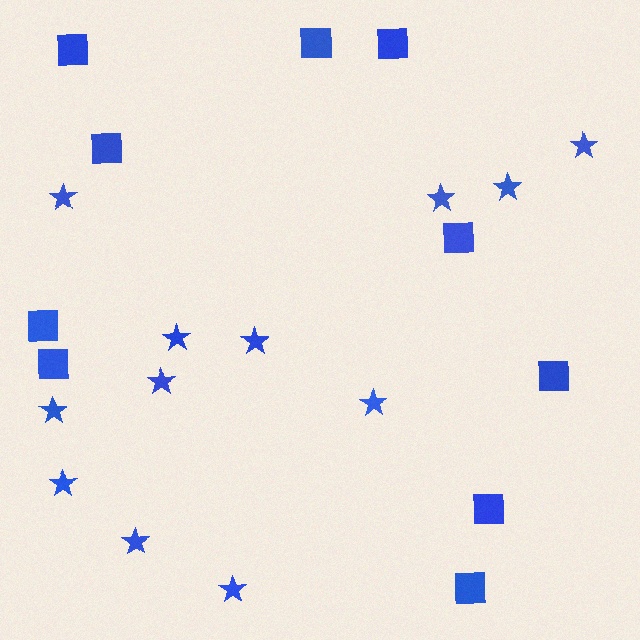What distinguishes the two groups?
There are 2 groups: one group of stars (12) and one group of squares (10).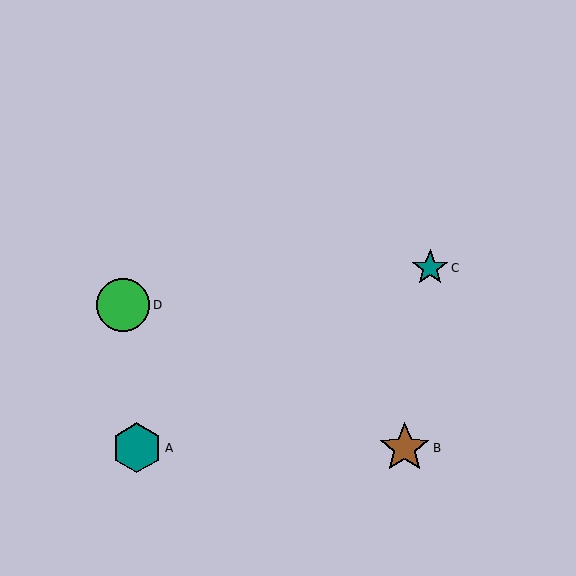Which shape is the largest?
The green circle (labeled D) is the largest.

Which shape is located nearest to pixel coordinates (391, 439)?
The brown star (labeled B) at (405, 448) is nearest to that location.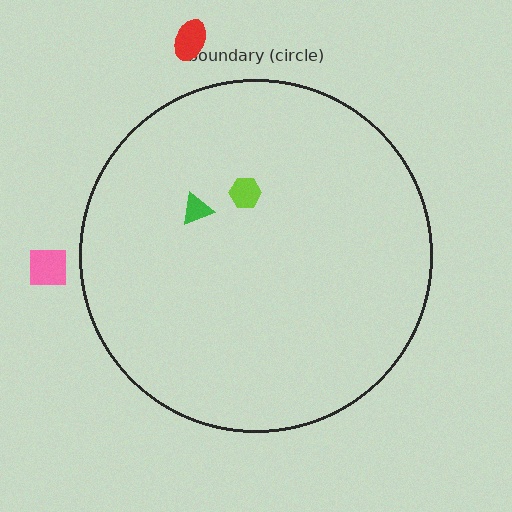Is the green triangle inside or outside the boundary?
Inside.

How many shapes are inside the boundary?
2 inside, 2 outside.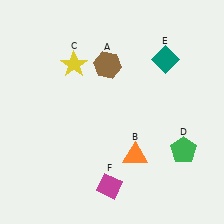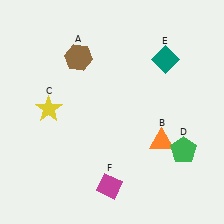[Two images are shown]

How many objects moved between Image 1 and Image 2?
3 objects moved between the two images.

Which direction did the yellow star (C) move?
The yellow star (C) moved down.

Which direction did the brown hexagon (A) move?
The brown hexagon (A) moved left.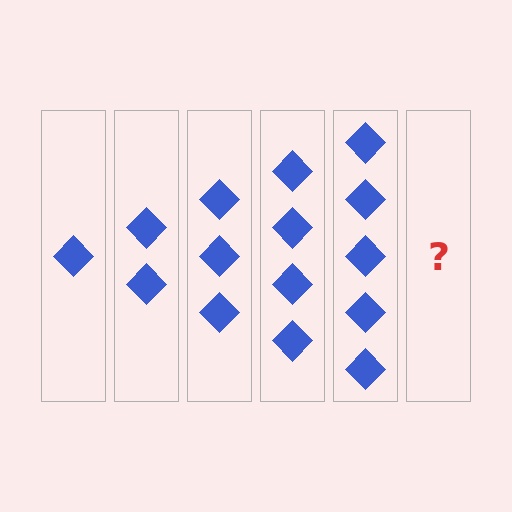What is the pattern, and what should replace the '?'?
The pattern is that each step adds one more diamond. The '?' should be 6 diamonds.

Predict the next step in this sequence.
The next step is 6 diamonds.